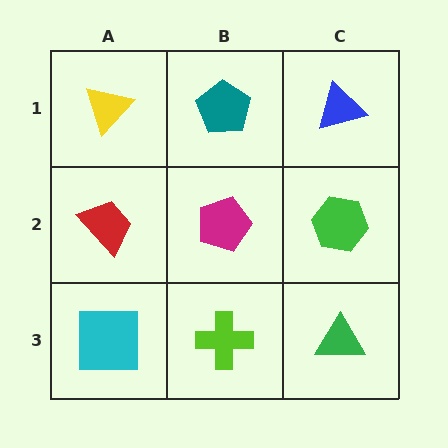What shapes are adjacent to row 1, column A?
A red trapezoid (row 2, column A), a teal pentagon (row 1, column B).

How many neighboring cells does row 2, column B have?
4.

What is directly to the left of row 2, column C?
A magenta pentagon.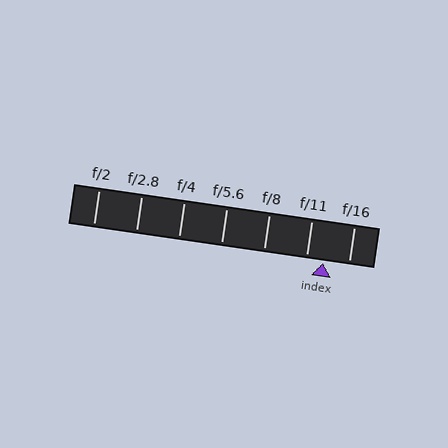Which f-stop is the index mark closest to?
The index mark is closest to f/11.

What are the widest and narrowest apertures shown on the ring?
The widest aperture shown is f/2 and the narrowest is f/16.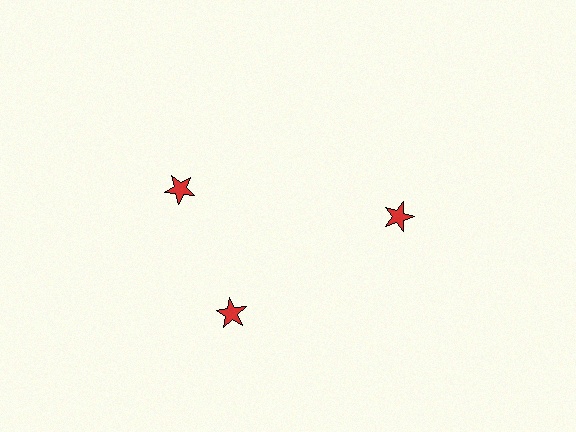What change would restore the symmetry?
The symmetry would be restored by rotating it back into even spacing with its neighbors so that all 3 stars sit at equal angles and equal distance from the center.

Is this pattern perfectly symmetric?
No. The 3 red stars are arranged in a ring, but one element near the 11 o'clock position is rotated out of alignment along the ring, breaking the 3-fold rotational symmetry.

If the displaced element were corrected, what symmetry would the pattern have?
It would have 3-fold rotational symmetry — the pattern would map onto itself every 120 degrees.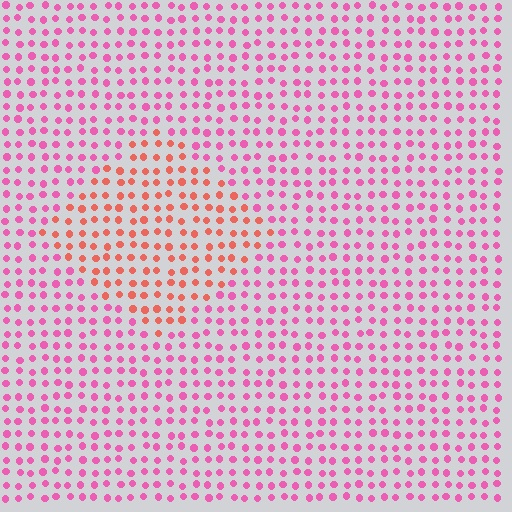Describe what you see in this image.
The image is filled with small pink elements in a uniform arrangement. A diamond-shaped region is visible where the elements are tinted to a slightly different hue, forming a subtle color boundary.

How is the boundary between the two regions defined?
The boundary is defined purely by a slight shift in hue (about 40 degrees). Spacing, size, and orientation are identical on both sides.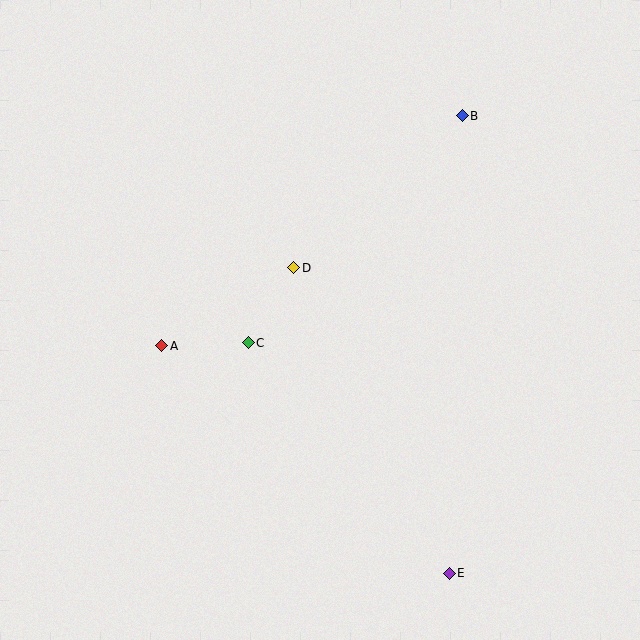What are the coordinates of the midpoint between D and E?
The midpoint between D and E is at (371, 421).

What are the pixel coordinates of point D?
Point D is at (294, 268).